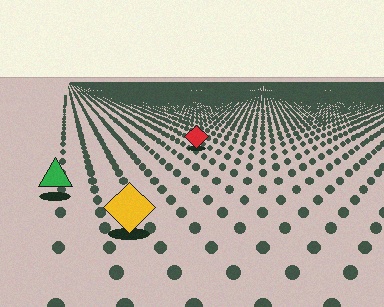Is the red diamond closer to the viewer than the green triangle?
No. The green triangle is closer — you can tell from the texture gradient: the ground texture is coarser near it.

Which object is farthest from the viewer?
The red diamond is farthest from the viewer. It appears smaller and the ground texture around it is denser.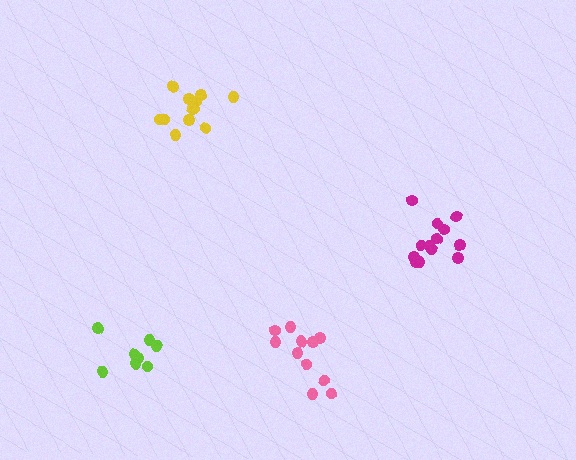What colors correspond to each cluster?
The clusters are colored: yellow, lime, pink, magenta.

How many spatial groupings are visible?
There are 4 spatial groupings.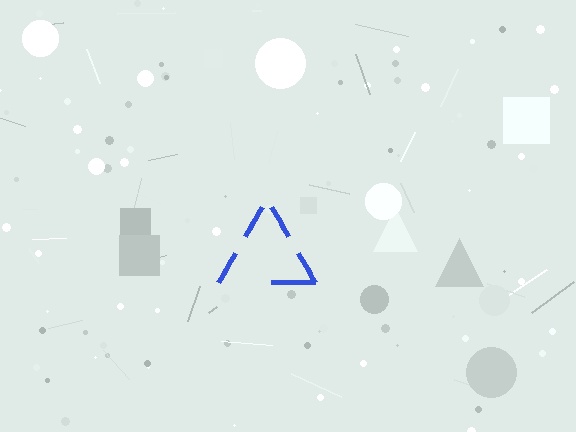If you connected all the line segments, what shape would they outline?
They would outline a triangle.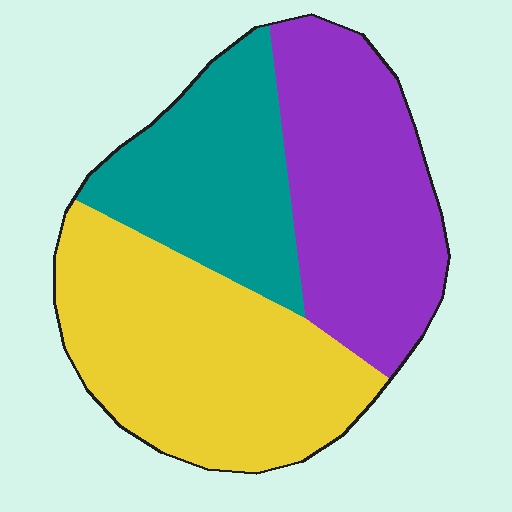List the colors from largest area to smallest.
From largest to smallest: yellow, purple, teal.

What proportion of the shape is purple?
Purple takes up about one third (1/3) of the shape.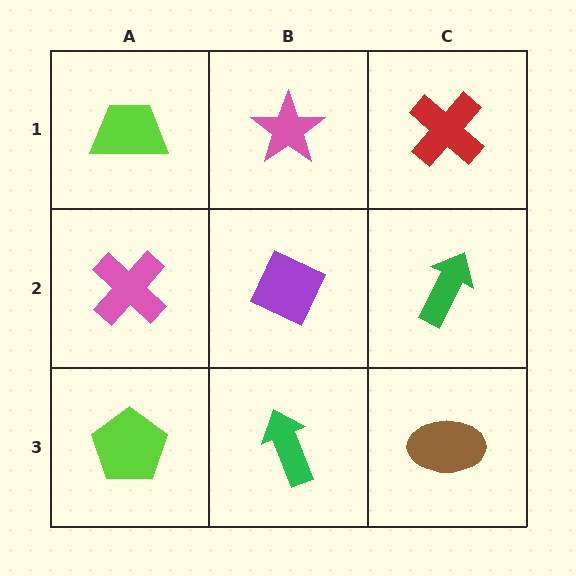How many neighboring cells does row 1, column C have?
2.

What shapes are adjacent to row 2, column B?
A pink star (row 1, column B), a green arrow (row 3, column B), a pink cross (row 2, column A), a green arrow (row 2, column C).